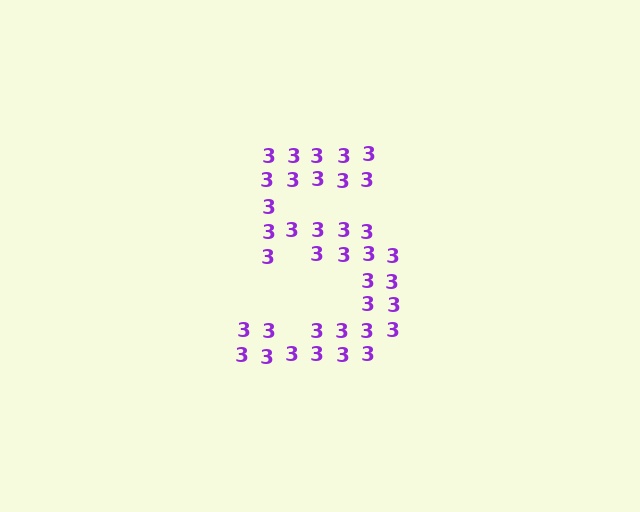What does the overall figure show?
The overall figure shows the digit 5.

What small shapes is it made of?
It is made of small digit 3's.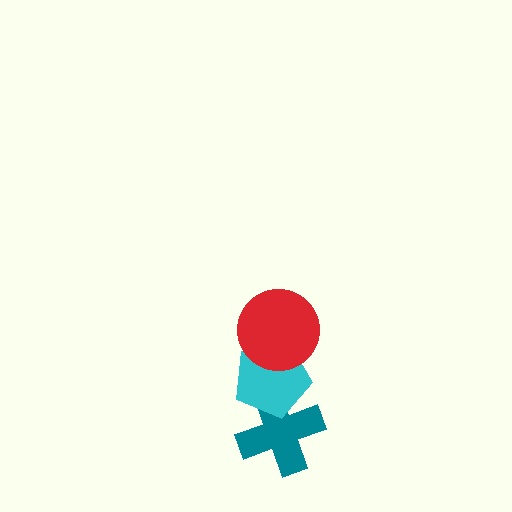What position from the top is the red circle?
The red circle is 1st from the top.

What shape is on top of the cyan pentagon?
The red circle is on top of the cyan pentagon.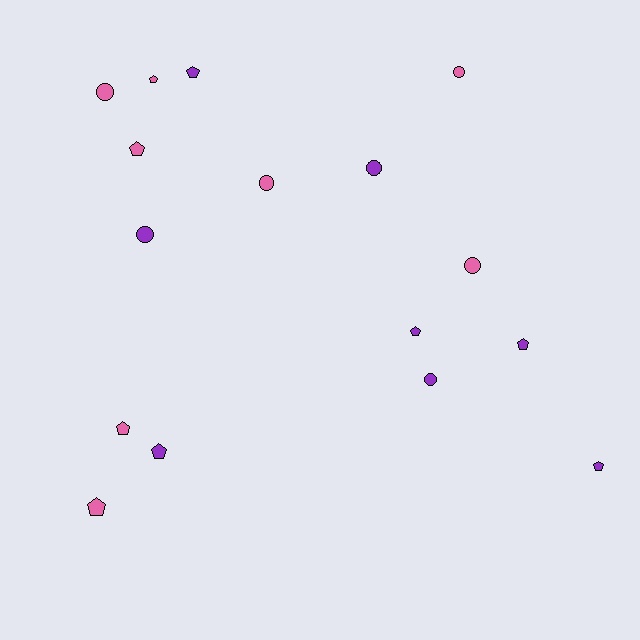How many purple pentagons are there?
There are 5 purple pentagons.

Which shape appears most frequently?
Pentagon, with 9 objects.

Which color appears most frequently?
Purple, with 8 objects.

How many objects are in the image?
There are 16 objects.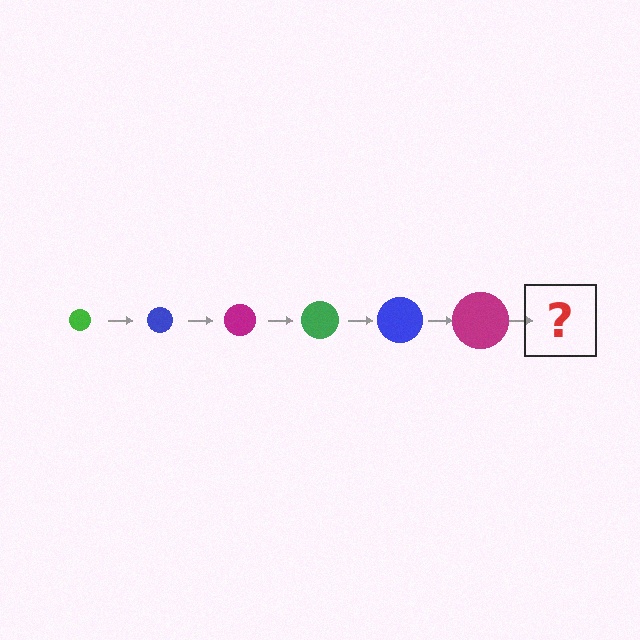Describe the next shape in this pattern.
It should be a green circle, larger than the previous one.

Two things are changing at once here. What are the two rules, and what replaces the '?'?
The two rules are that the circle grows larger each step and the color cycles through green, blue, and magenta. The '?' should be a green circle, larger than the previous one.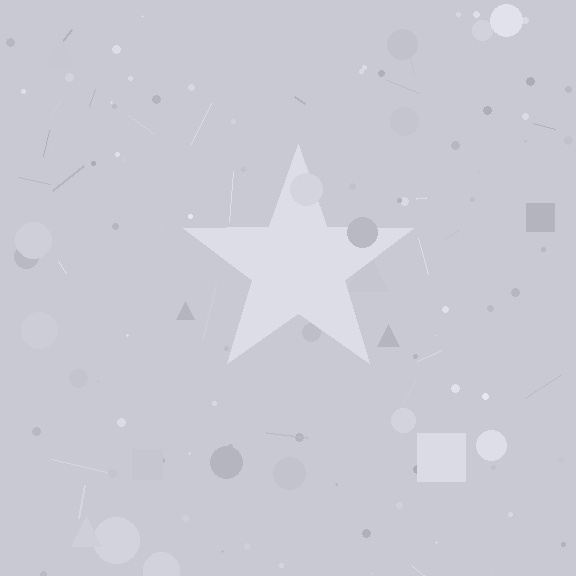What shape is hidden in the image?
A star is hidden in the image.